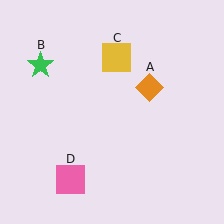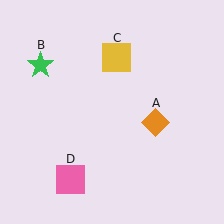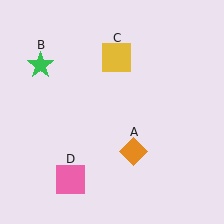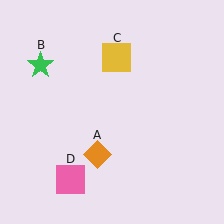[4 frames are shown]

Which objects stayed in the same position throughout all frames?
Green star (object B) and yellow square (object C) and pink square (object D) remained stationary.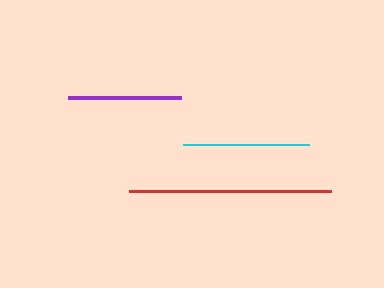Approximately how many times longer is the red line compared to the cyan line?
The red line is approximately 1.6 times the length of the cyan line.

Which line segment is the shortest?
The purple line is the shortest at approximately 113 pixels.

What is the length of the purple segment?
The purple segment is approximately 113 pixels long.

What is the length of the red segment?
The red segment is approximately 202 pixels long.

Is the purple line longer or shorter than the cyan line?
The cyan line is longer than the purple line.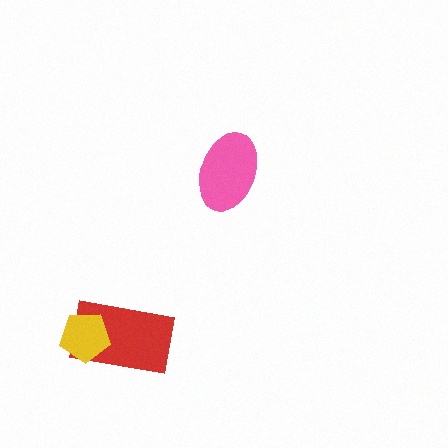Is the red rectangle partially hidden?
Yes, it is partially covered by another shape.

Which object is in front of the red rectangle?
The yellow pentagon is in front of the red rectangle.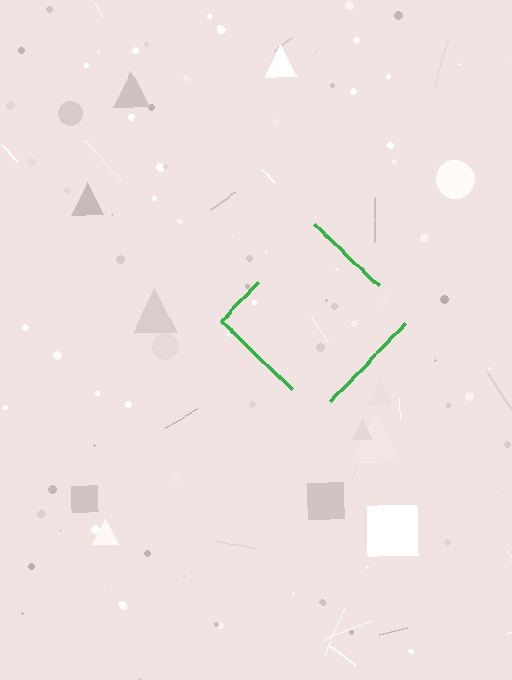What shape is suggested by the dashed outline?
The dashed outline suggests a diamond.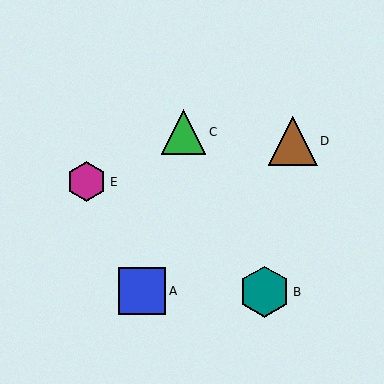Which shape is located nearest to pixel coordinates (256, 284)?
The teal hexagon (labeled B) at (265, 292) is nearest to that location.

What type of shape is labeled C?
Shape C is a green triangle.